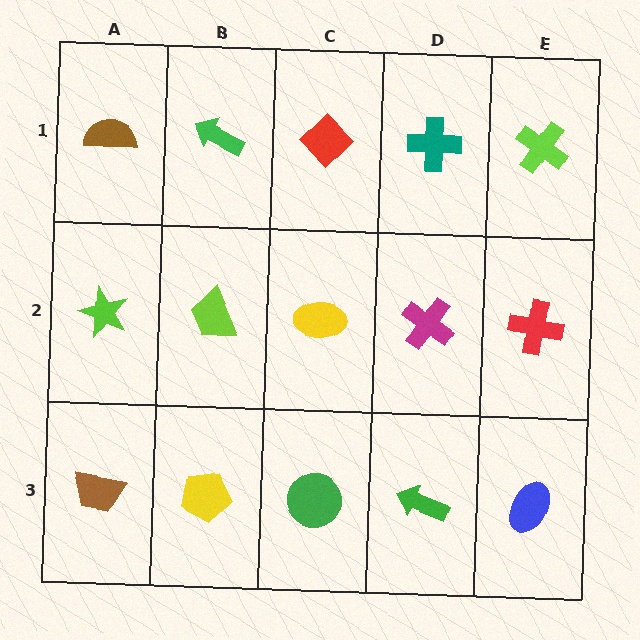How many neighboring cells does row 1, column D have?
3.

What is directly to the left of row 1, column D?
A red diamond.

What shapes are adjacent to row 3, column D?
A magenta cross (row 2, column D), a green circle (row 3, column C), a blue ellipse (row 3, column E).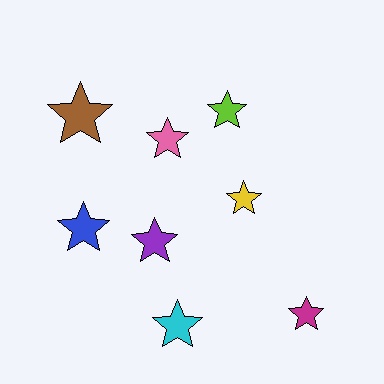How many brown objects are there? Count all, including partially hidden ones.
There is 1 brown object.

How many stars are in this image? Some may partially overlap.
There are 8 stars.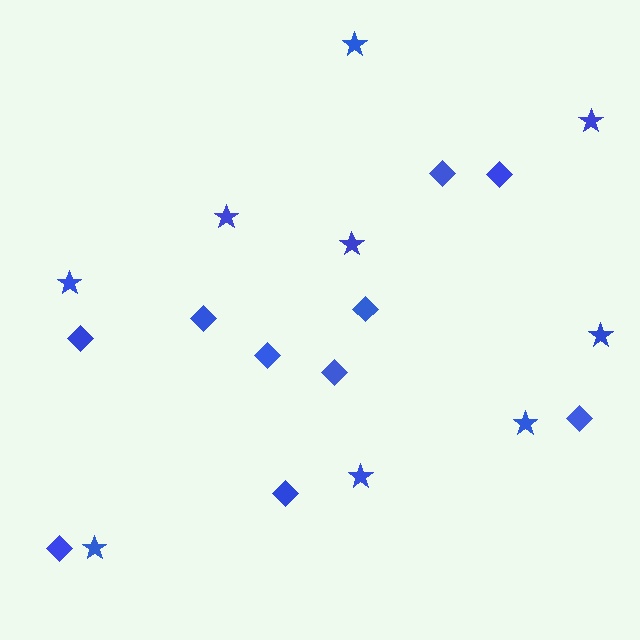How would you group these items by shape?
There are 2 groups: one group of diamonds (10) and one group of stars (9).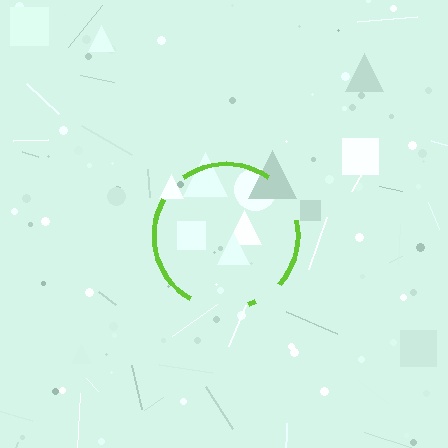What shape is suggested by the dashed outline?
The dashed outline suggests a circle.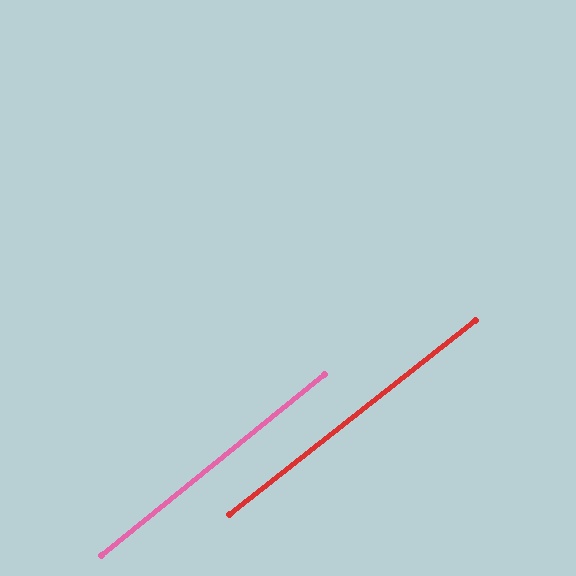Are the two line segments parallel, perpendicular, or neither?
Parallel — their directions differ by only 0.7°.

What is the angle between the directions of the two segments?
Approximately 1 degree.